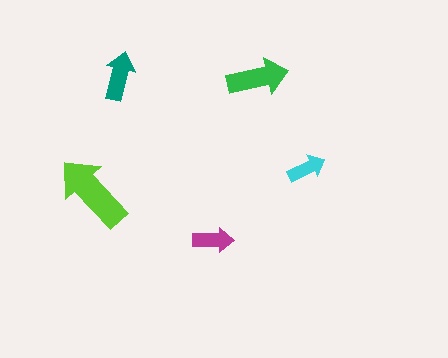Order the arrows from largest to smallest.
the lime one, the green one, the teal one, the magenta one, the cyan one.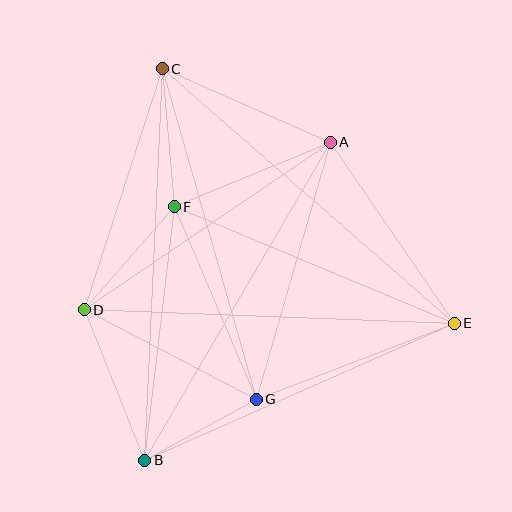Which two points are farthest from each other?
Points B and C are farthest from each other.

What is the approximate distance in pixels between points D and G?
The distance between D and G is approximately 194 pixels.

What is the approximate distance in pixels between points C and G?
The distance between C and G is approximately 344 pixels.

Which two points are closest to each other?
Points B and G are closest to each other.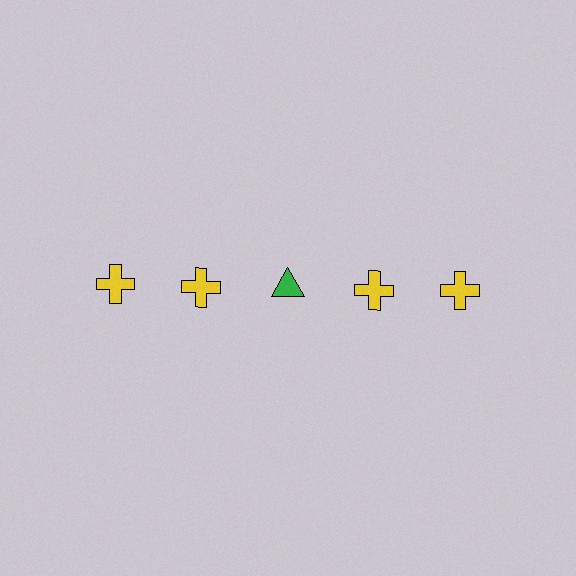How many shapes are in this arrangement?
There are 5 shapes arranged in a grid pattern.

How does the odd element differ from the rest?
It differs in both color (green instead of yellow) and shape (triangle instead of cross).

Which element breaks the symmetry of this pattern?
The green triangle in the top row, center column breaks the symmetry. All other shapes are yellow crosses.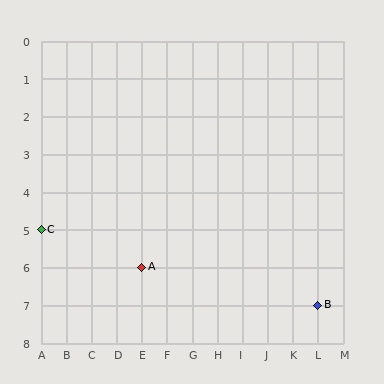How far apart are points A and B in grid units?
Points A and B are 7 columns and 1 row apart (about 7.1 grid units diagonally).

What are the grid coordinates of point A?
Point A is at grid coordinates (E, 6).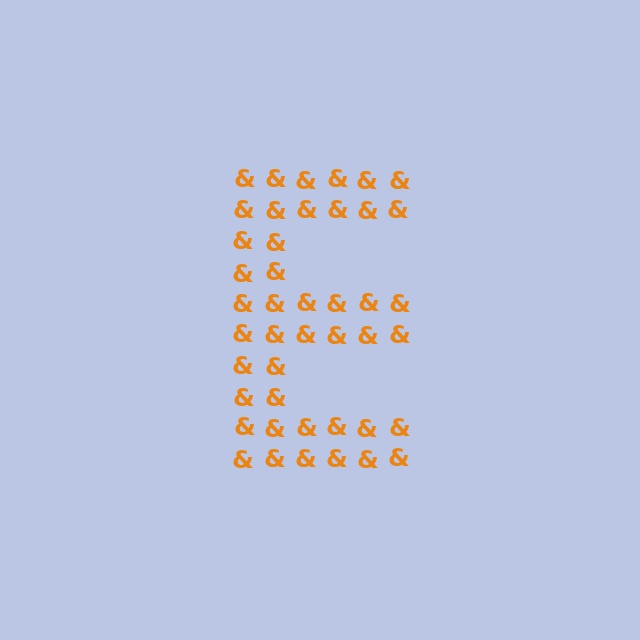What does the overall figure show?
The overall figure shows the letter E.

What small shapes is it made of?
It is made of small ampersands.